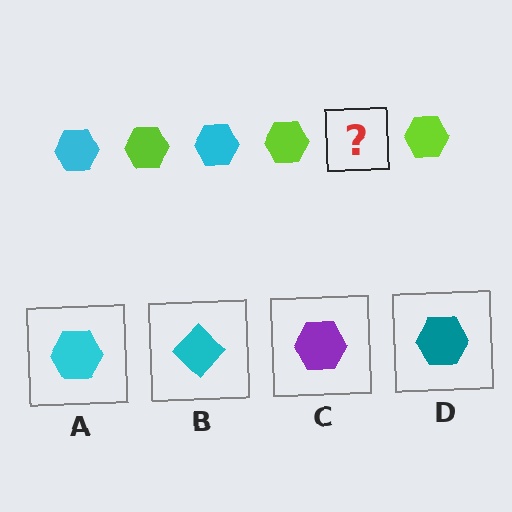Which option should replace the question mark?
Option A.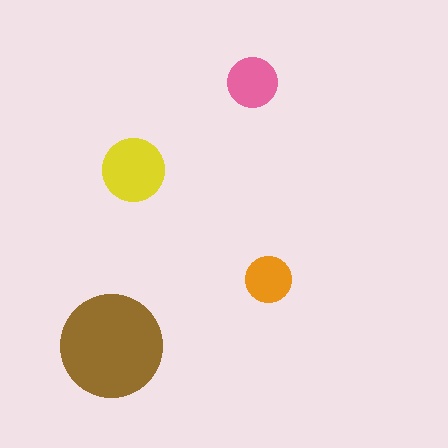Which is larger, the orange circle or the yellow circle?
The yellow one.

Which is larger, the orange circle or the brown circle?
The brown one.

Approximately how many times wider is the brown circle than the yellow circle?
About 1.5 times wider.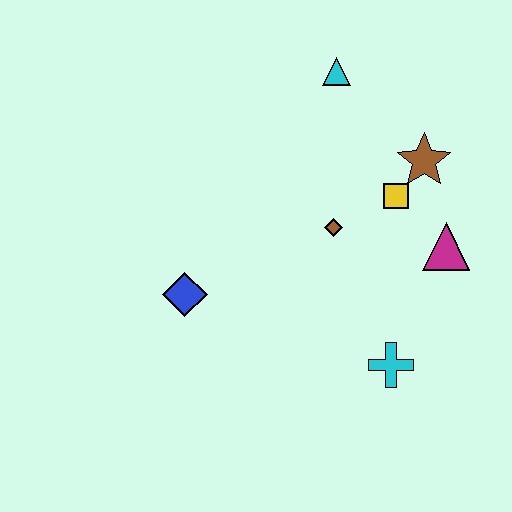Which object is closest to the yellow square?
The brown star is closest to the yellow square.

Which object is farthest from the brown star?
The blue diamond is farthest from the brown star.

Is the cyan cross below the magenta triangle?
Yes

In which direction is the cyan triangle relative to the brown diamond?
The cyan triangle is above the brown diamond.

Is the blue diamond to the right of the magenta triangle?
No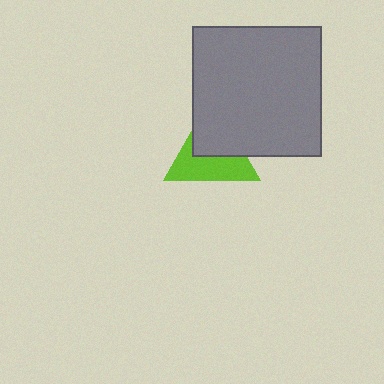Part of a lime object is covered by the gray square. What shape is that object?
It is a triangle.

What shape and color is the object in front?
The object in front is a gray square.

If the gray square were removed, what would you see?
You would see the complete lime triangle.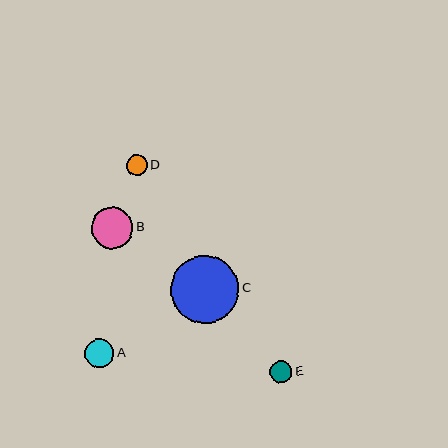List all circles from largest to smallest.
From largest to smallest: C, B, A, E, D.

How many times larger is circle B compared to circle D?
Circle B is approximately 2.0 times the size of circle D.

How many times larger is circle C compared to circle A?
Circle C is approximately 2.3 times the size of circle A.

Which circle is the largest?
Circle C is the largest with a size of approximately 68 pixels.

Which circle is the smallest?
Circle D is the smallest with a size of approximately 21 pixels.